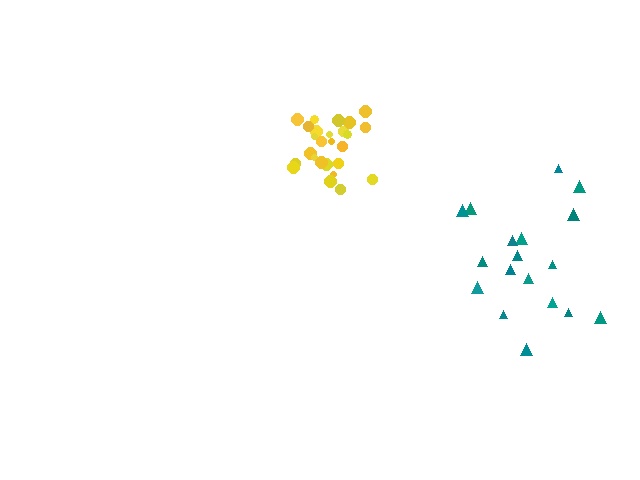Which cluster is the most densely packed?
Yellow.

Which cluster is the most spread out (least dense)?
Teal.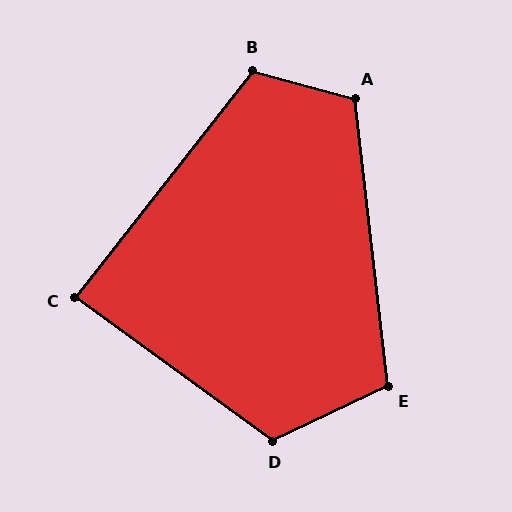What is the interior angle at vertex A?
Approximately 112 degrees (obtuse).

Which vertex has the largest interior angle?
D, at approximately 119 degrees.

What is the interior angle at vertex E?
Approximately 109 degrees (obtuse).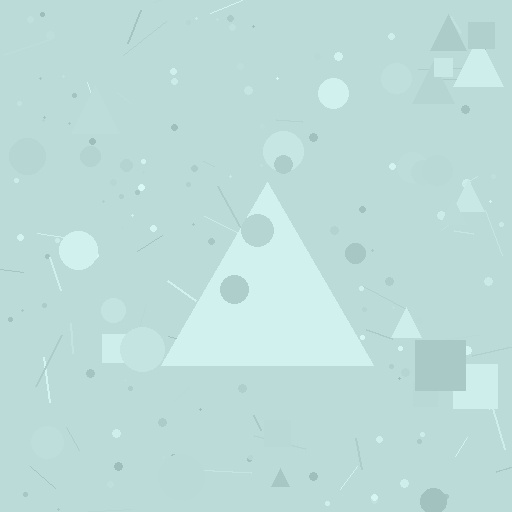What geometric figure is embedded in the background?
A triangle is embedded in the background.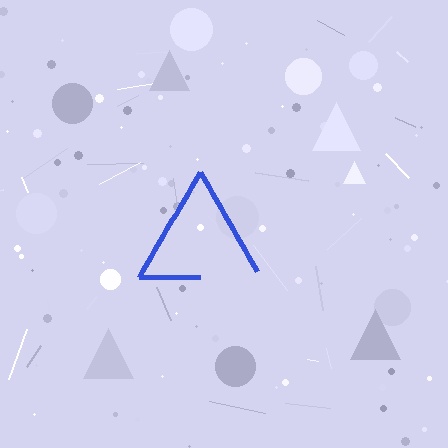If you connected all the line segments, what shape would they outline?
They would outline a triangle.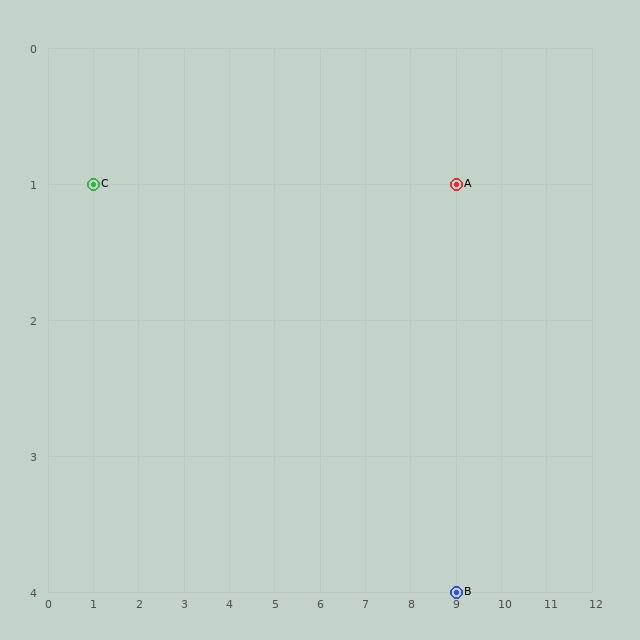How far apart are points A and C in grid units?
Points A and C are 8 columns apart.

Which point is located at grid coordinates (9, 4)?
Point B is at (9, 4).